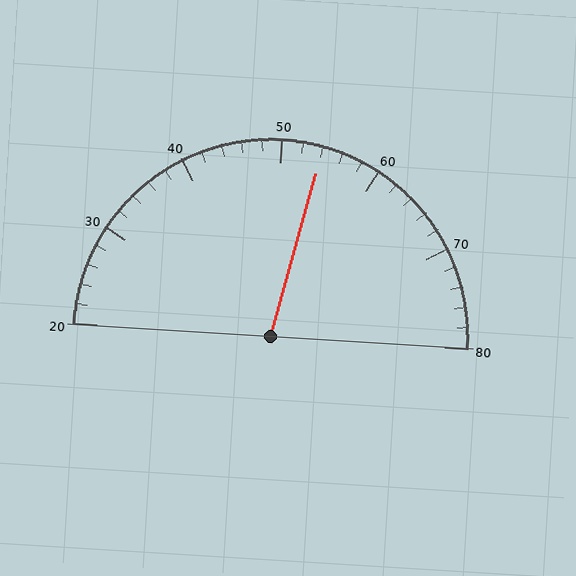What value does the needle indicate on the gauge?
The needle indicates approximately 54.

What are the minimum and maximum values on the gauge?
The gauge ranges from 20 to 80.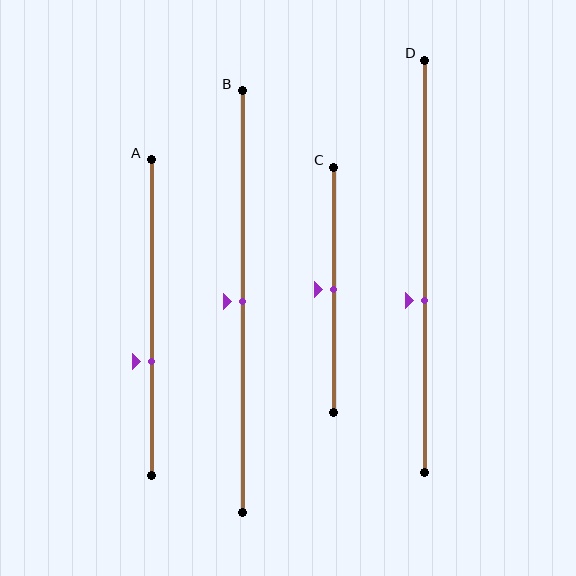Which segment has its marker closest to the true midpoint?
Segment B has its marker closest to the true midpoint.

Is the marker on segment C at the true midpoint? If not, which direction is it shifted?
Yes, the marker on segment C is at the true midpoint.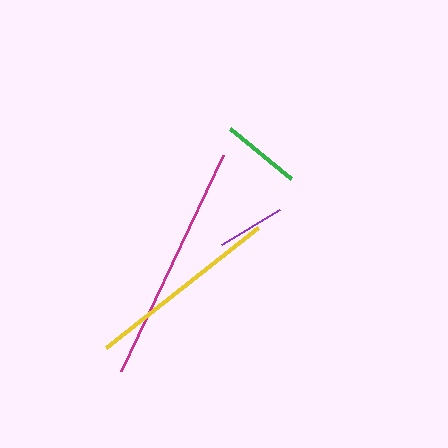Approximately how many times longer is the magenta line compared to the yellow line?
The magenta line is approximately 1.2 times the length of the yellow line.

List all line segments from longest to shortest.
From longest to shortest: magenta, yellow, green, purple.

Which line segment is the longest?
The magenta line is the longest at approximately 239 pixels.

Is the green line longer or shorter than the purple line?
The green line is longer than the purple line.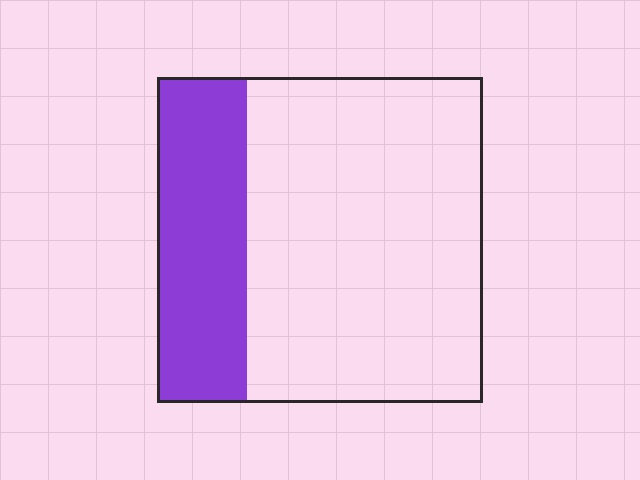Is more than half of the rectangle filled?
No.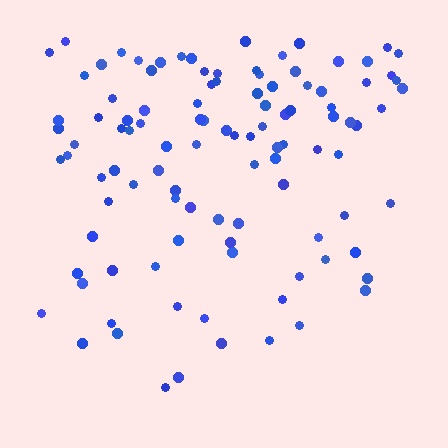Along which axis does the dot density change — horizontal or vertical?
Vertical.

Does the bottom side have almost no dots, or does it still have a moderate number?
Still a moderate number, just noticeably fewer than the top.